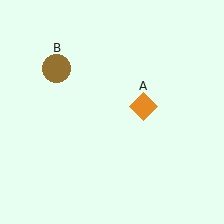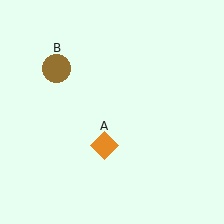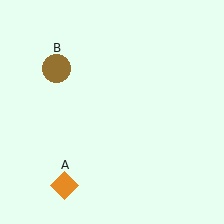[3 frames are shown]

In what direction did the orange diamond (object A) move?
The orange diamond (object A) moved down and to the left.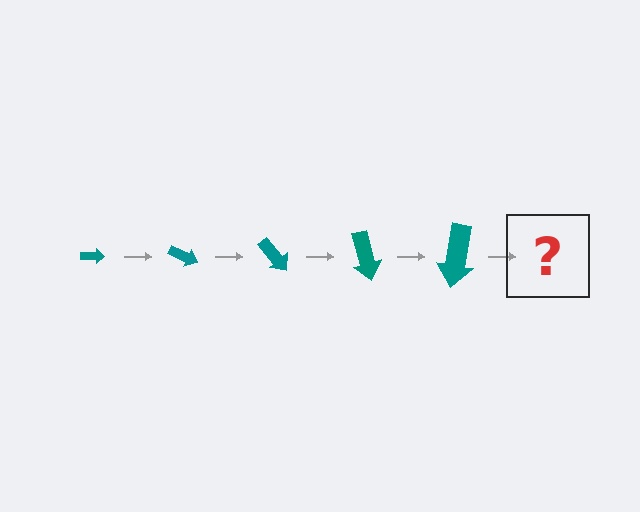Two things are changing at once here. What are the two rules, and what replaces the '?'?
The two rules are that the arrow grows larger each step and it rotates 25 degrees each step. The '?' should be an arrow, larger than the previous one and rotated 125 degrees from the start.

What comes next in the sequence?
The next element should be an arrow, larger than the previous one and rotated 125 degrees from the start.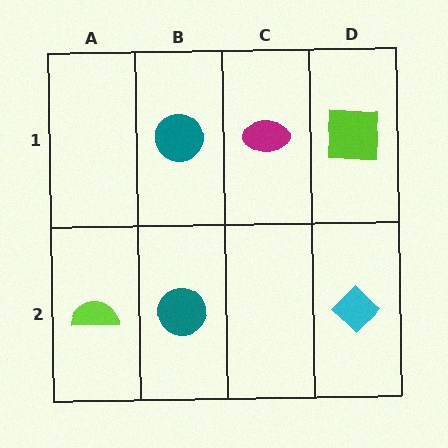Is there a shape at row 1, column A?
No, that cell is empty.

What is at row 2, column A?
A lime semicircle.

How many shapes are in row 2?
3 shapes.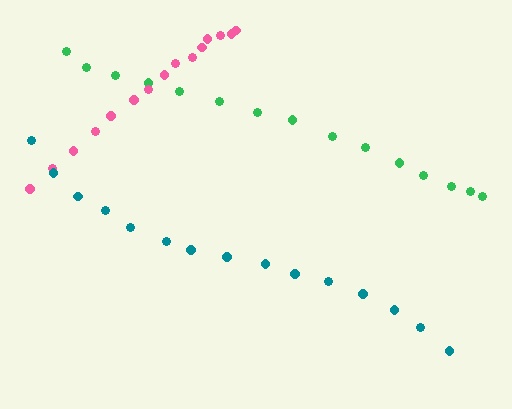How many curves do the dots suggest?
There are 3 distinct paths.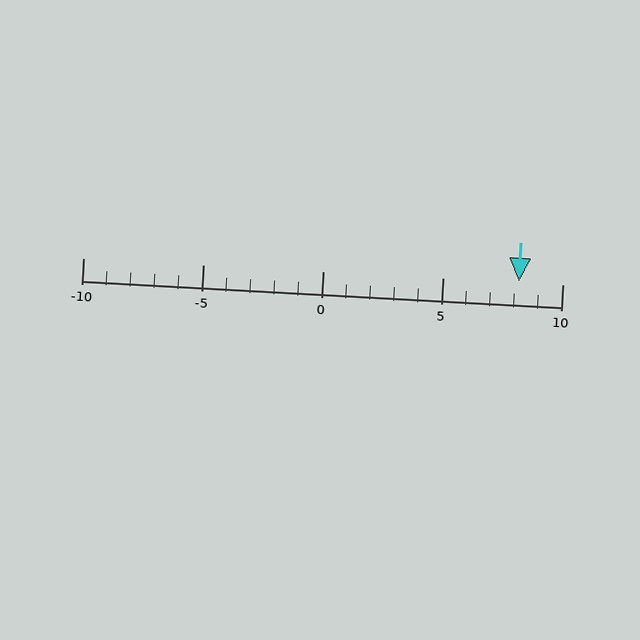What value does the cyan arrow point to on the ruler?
The cyan arrow points to approximately 8.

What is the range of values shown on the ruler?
The ruler shows values from -10 to 10.